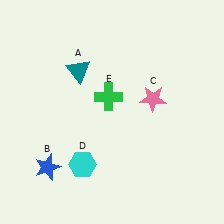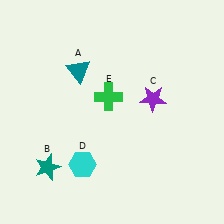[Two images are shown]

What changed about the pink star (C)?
In Image 1, C is pink. In Image 2, it changed to purple.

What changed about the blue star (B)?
In Image 1, B is blue. In Image 2, it changed to teal.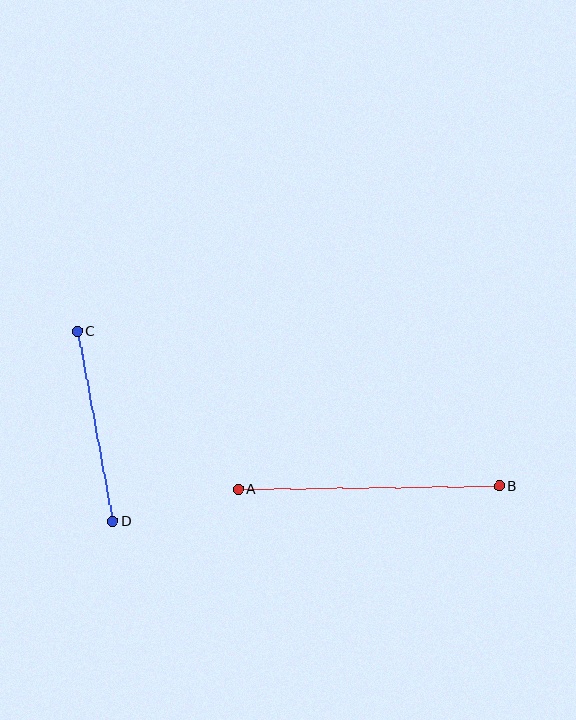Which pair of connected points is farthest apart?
Points A and B are farthest apart.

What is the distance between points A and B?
The distance is approximately 261 pixels.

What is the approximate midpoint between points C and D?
The midpoint is at approximately (95, 426) pixels.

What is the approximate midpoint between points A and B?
The midpoint is at approximately (369, 488) pixels.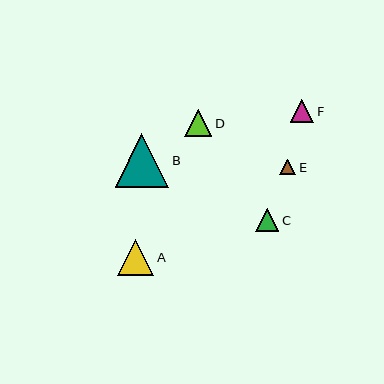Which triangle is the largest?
Triangle B is the largest with a size of approximately 54 pixels.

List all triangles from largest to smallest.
From largest to smallest: B, A, D, F, C, E.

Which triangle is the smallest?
Triangle E is the smallest with a size of approximately 16 pixels.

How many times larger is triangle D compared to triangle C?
Triangle D is approximately 1.2 times the size of triangle C.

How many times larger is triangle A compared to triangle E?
Triangle A is approximately 2.4 times the size of triangle E.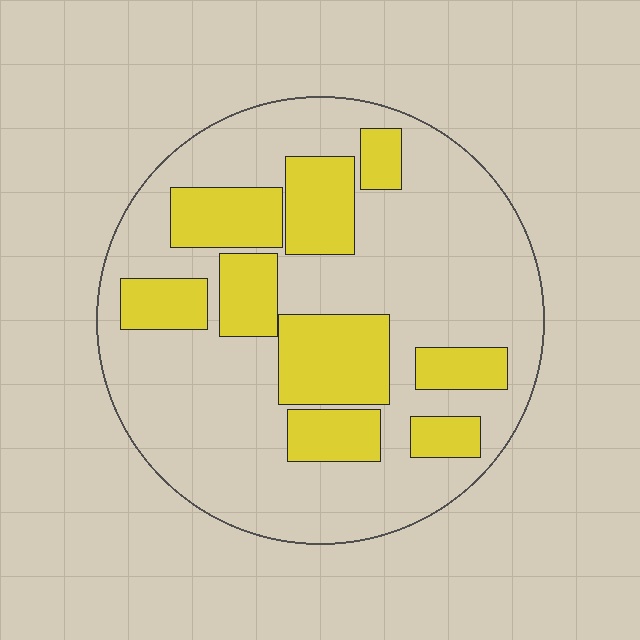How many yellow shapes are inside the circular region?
9.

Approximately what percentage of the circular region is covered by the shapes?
Approximately 30%.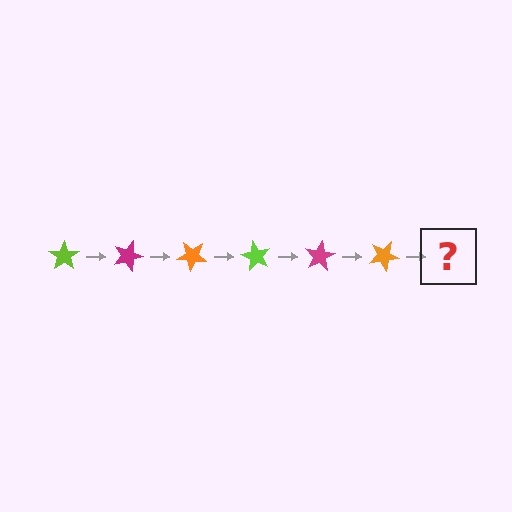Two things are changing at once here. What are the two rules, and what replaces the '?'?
The two rules are that it rotates 20 degrees each step and the color cycles through lime, magenta, and orange. The '?' should be a lime star, rotated 120 degrees from the start.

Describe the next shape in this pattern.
It should be a lime star, rotated 120 degrees from the start.